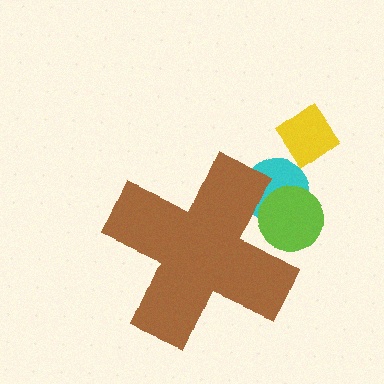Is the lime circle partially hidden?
Yes, the lime circle is partially hidden behind the brown cross.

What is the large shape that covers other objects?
A brown cross.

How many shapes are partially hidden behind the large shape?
2 shapes are partially hidden.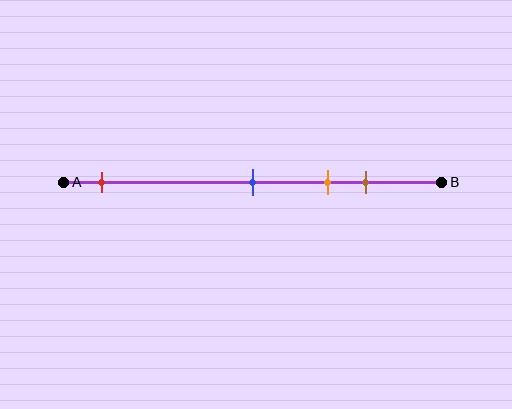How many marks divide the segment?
There are 4 marks dividing the segment.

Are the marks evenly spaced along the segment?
No, the marks are not evenly spaced.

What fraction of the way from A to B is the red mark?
The red mark is approximately 10% (0.1) of the way from A to B.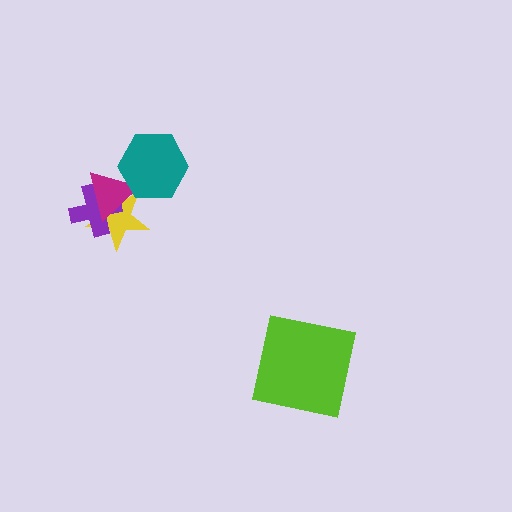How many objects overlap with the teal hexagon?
1 object overlaps with the teal hexagon.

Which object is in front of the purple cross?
The magenta triangle is in front of the purple cross.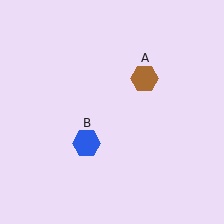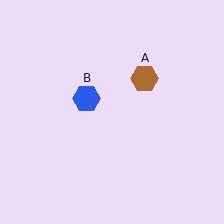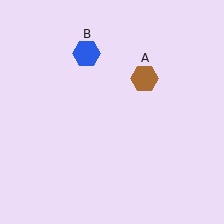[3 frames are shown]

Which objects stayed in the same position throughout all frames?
Brown hexagon (object A) remained stationary.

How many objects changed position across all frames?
1 object changed position: blue hexagon (object B).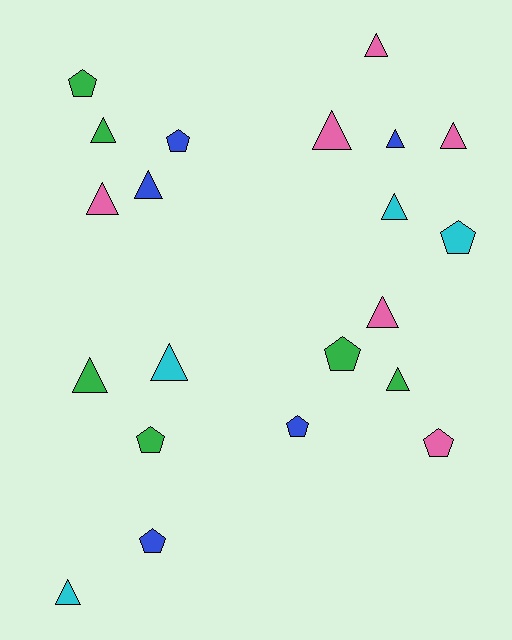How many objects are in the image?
There are 21 objects.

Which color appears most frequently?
Pink, with 6 objects.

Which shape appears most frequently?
Triangle, with 13 objects.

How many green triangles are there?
There are 3 green triangles.